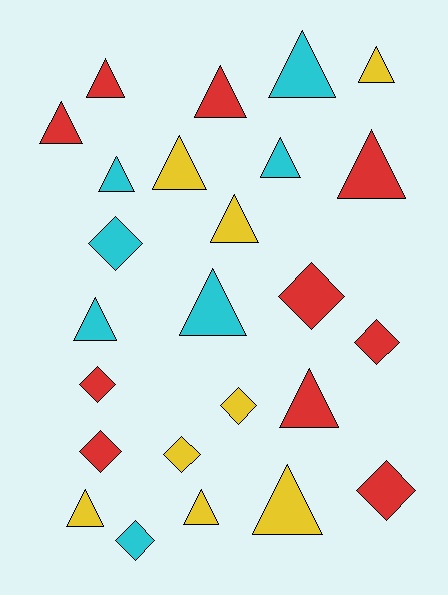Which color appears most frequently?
Red, with 10 objects.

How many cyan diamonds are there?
There are 2 cyan diamonds.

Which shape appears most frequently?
Triangle, with 16 objects.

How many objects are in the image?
There are 25 objects.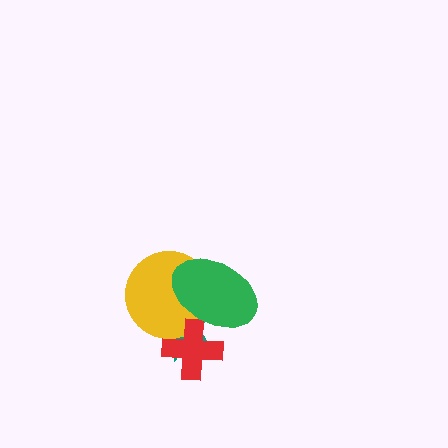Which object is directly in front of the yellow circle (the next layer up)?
The red cross is directly in front of the yellow circle.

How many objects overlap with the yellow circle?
3 objects overlap with the yellow circle.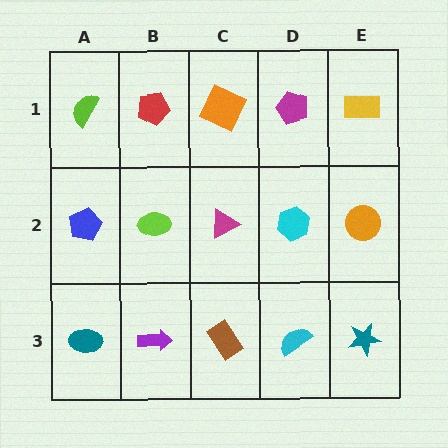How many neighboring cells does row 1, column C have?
3.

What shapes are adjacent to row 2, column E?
A yellow rectangle (row 1, column E), a teal star (row 3, column E), a cyan hexagon (row 2, column D).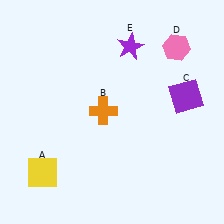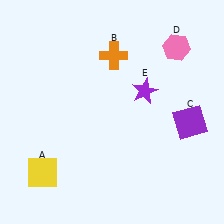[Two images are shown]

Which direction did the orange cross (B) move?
The orange cross (B) moved up.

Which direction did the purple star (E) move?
The purple star (E) moved down.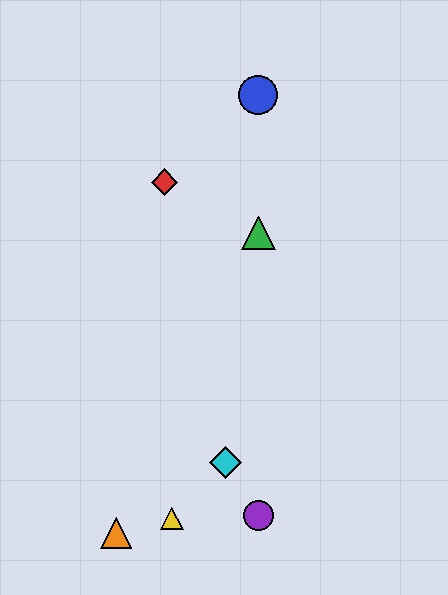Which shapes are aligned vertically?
The blue circle, the green triangle, the purple circle are aligned vertically.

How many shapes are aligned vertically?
3 shapes (the blue circle, the green triangle, the purple circle) are aligned vertically.